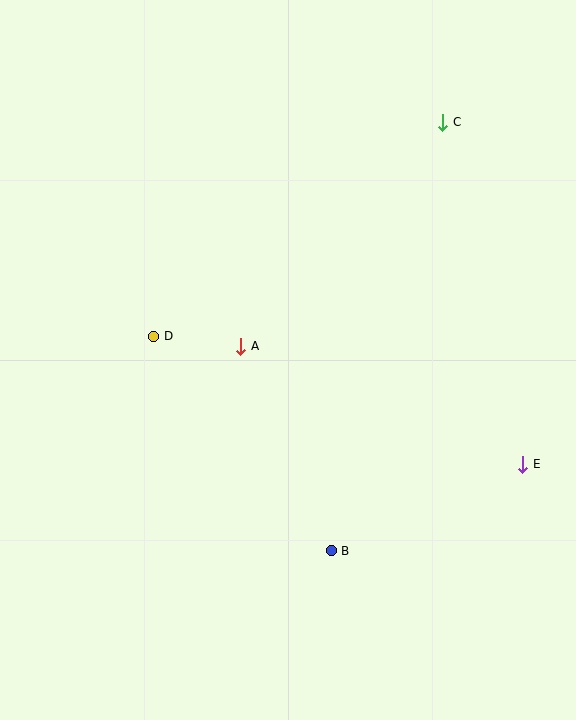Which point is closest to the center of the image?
Point A at (241, 346) is closest to the center.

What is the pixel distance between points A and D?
The distance between A and D is 88 pixels.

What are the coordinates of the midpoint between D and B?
The midpoint between D and B is at (243, 443).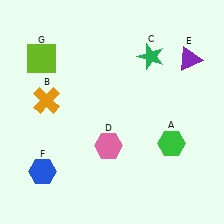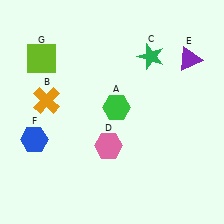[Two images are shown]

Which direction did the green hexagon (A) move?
The green hexagon (A) moved left.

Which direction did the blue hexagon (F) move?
The blue hexagon (F) moved up.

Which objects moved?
The objects that moved are: the green hexagon (A), the blue hexagon (F).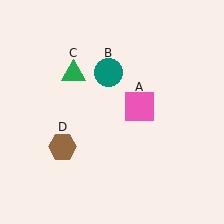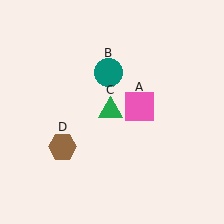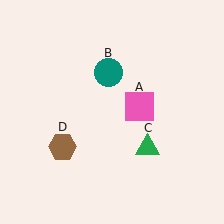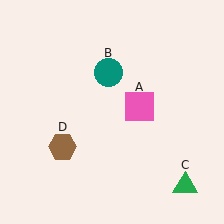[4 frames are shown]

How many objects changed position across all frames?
1 object changed position: green triangle (object C).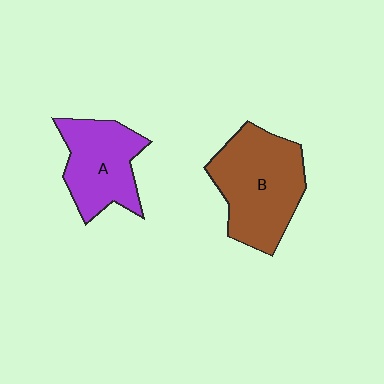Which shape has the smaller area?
Shape A (purple).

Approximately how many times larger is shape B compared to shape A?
Approximately 1.3 times.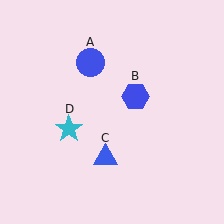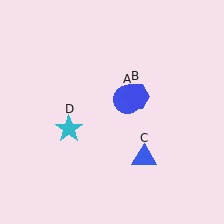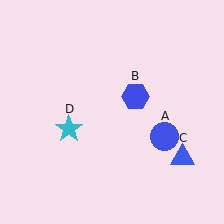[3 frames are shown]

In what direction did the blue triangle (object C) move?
The blue triangle (object C) moved right.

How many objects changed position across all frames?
2 objects changed position: blue circle (object A), blue triangle (object C).